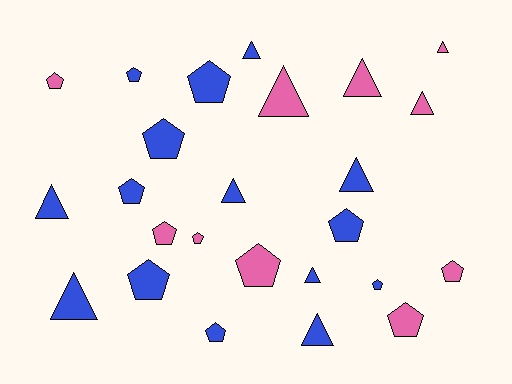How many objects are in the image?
There are 25 objects.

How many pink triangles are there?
There are 4 pink triangles.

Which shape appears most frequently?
Pentagon, with 14 objects.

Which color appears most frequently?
Blue, with 15 objects.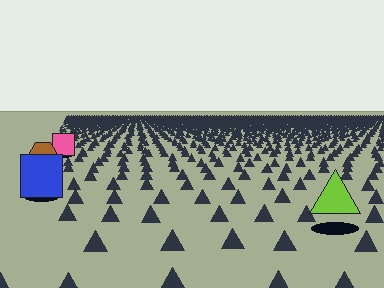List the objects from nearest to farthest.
From nearest to farthest: the lime triangle, the blue square, the brown hexagon, the pink square.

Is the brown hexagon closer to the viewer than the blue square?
No. The blue square is closer — you can tell from the texture gradient: the ground texture is coarser near it.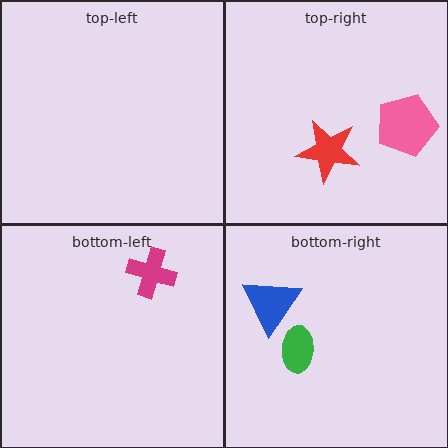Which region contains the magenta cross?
The bottom-left region.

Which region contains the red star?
The top-right region.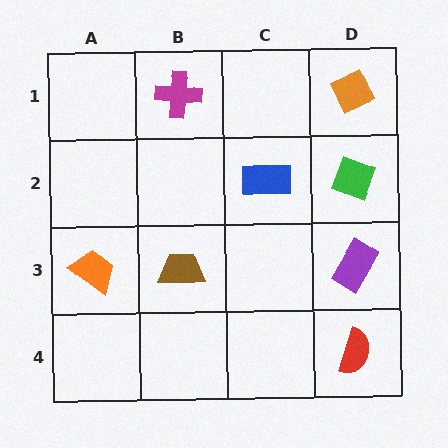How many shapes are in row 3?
3 shapes.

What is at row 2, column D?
A green diamond.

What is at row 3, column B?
A brown trapezoid.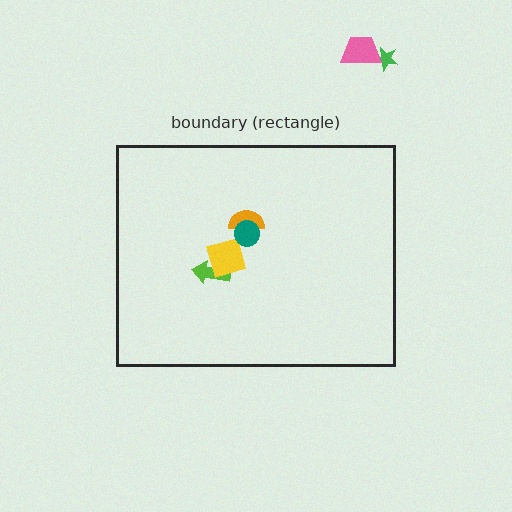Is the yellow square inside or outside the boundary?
Inside.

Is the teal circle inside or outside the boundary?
Inside.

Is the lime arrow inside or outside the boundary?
Inside.